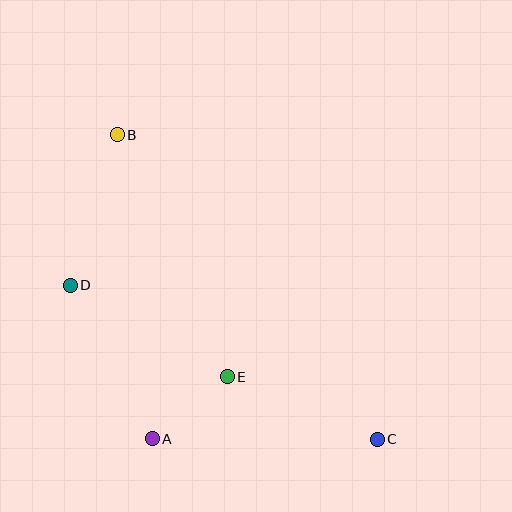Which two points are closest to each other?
Points A and E are closest to each other.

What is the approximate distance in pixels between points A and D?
The distance between A and D is approximately 174 pixels.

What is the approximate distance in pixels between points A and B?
The distance between A and B is approximately 306 pixels.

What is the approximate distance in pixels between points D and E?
The distance between D and E is approximately 182 pixels.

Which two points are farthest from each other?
Points B and C are farthest from each other.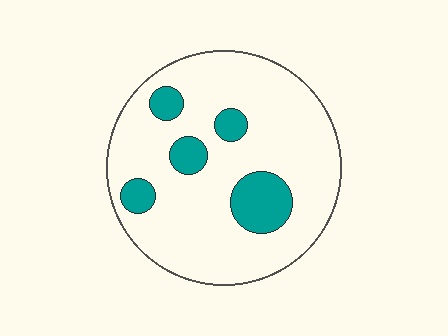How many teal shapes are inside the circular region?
5.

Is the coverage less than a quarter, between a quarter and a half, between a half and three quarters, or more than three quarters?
Less than a quarter.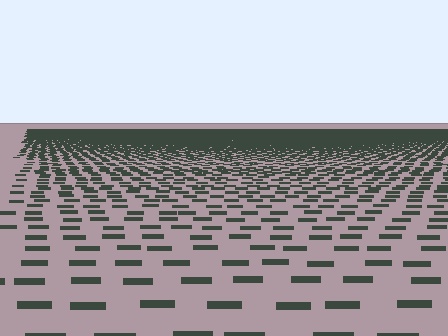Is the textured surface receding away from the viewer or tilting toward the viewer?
The surface is receding away from the viewer. Texture elements get smaller and denser toward the top.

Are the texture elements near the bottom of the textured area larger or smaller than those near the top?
Larger. Near the bottom, elements are closer to the viewer and appear at a bigger on-screen size.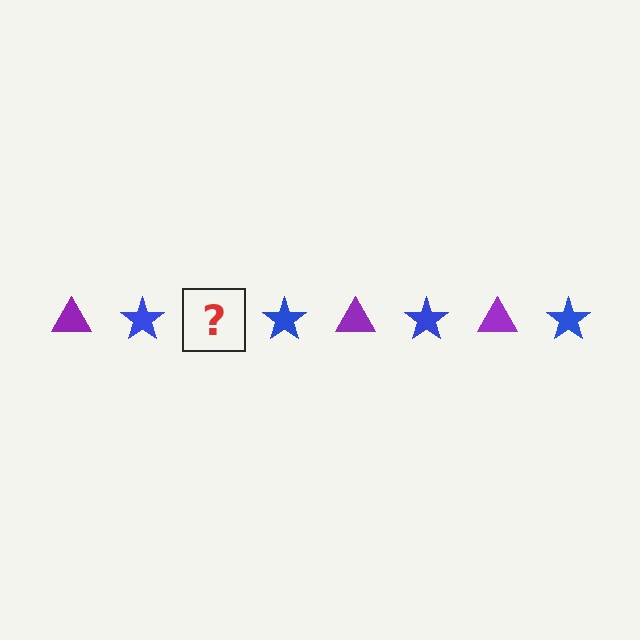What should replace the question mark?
The question mark should be replaced with a purple triangle.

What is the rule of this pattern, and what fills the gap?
The rule is that the pattern alternates between purple triangle and blue star. The gap should be filled with a purple triangle.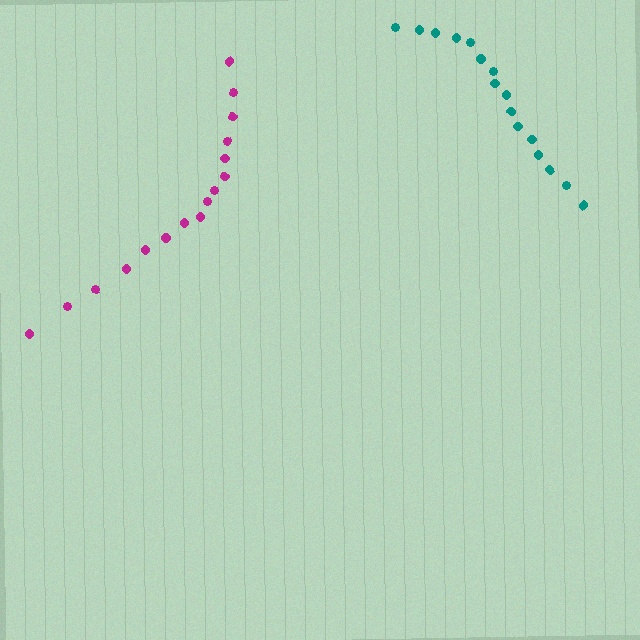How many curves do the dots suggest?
There are 2 distinct paths.